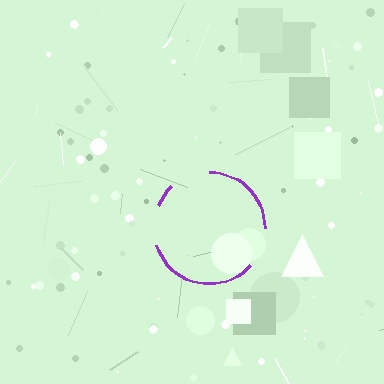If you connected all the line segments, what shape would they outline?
They would outline a circle.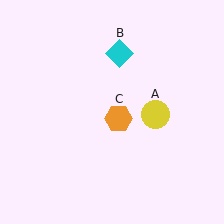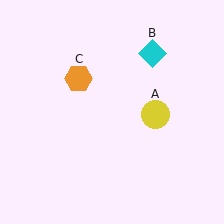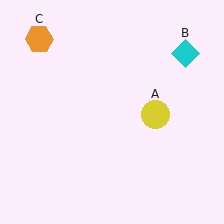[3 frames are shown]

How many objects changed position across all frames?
2 objects changed position: cyan diamond (object B), orange hexagon (object C).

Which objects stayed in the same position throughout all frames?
Yellow circle (object A) remained stationary.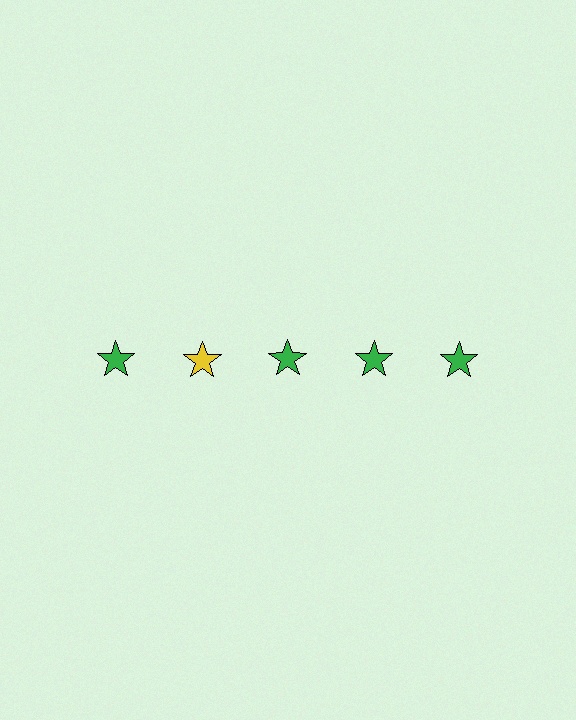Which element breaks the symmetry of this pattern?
The yellow star in the top row, second from left column breaks the symmetry. All other shapes are green stars.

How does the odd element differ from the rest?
It has a different color: yellow instead of green.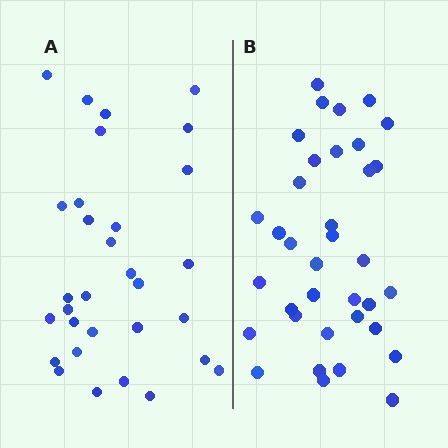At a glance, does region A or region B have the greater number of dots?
Region B (the right region) has more dots.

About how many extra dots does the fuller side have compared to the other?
Region B has about 5 more dots than region A.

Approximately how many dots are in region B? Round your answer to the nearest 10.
About 40 dots. (The exact count is 36, which rounds to 40.)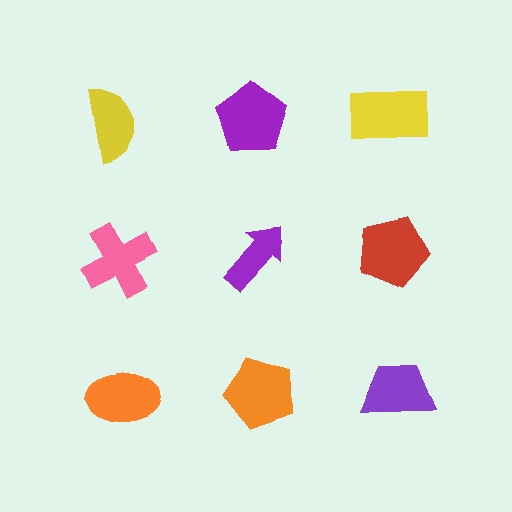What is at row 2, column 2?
A purple arrow.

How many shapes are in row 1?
3 shapes.